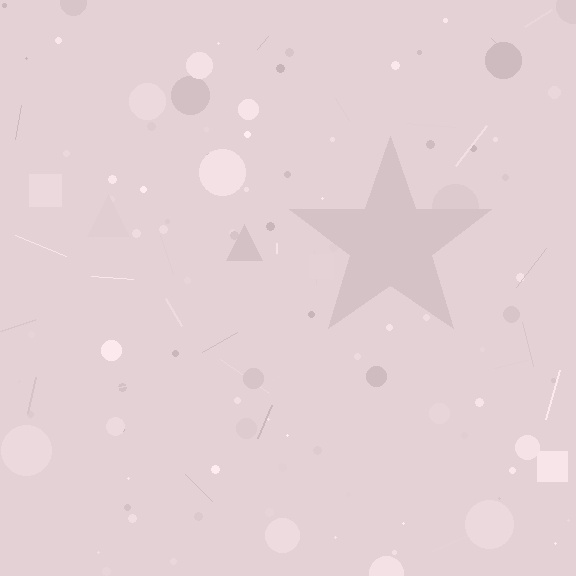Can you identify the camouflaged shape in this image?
The camouflaged shape is a star.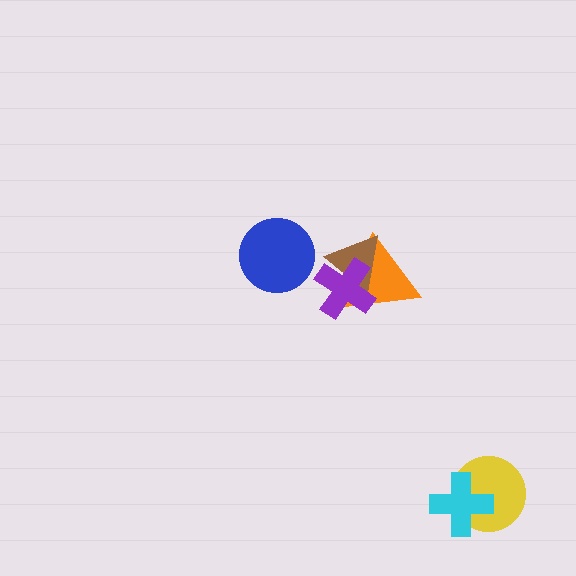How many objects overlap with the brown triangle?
2 objects overlap with the brown triangle.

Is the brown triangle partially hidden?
Yes, it is partially covered by another shape.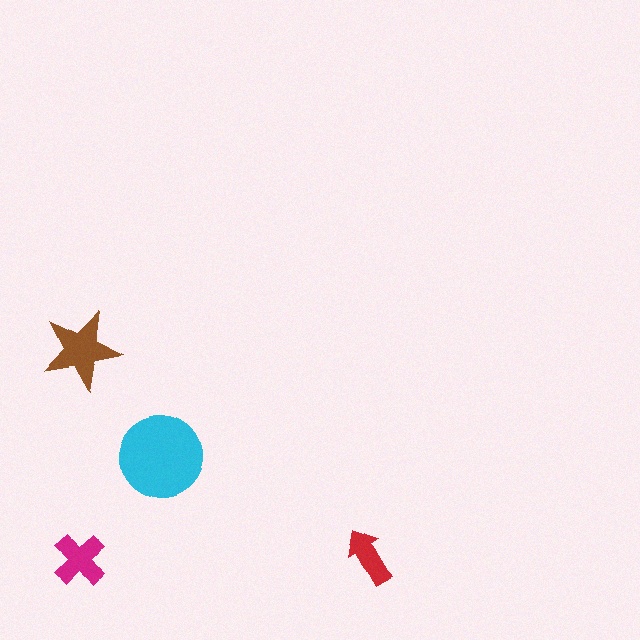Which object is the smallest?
The red arrow.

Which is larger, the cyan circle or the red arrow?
The cyan circle.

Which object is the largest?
The cyan circle.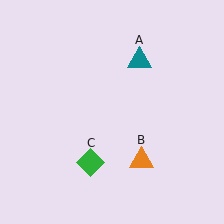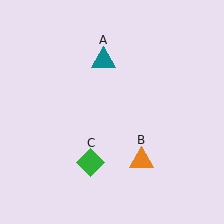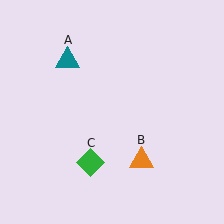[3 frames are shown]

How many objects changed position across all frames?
1 object changed position: teal triangle (object A).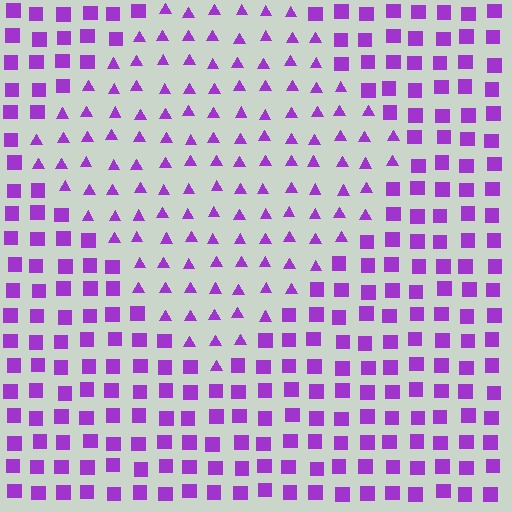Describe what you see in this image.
The image is filled with small purple elements arranged in a uniform grid. A diamond-shaped region contains triangles, while the surrounding area contains squares. The boundary is defined purely by the change in element shape.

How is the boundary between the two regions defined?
The boundary is defined by a change in element shape: triangles inside vs. squares outside. All elements share the same color and spacing.